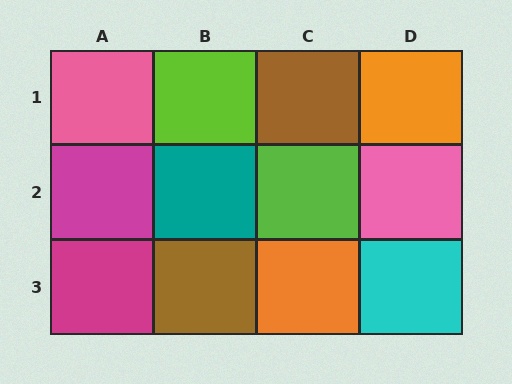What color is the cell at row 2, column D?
Pink.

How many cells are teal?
1 cell is teal.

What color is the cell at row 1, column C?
Brown.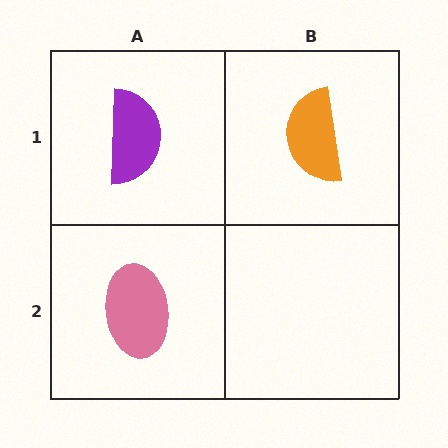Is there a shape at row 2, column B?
No, that cell is empty.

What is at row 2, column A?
A pink ellipse.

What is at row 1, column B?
An orange semicircle.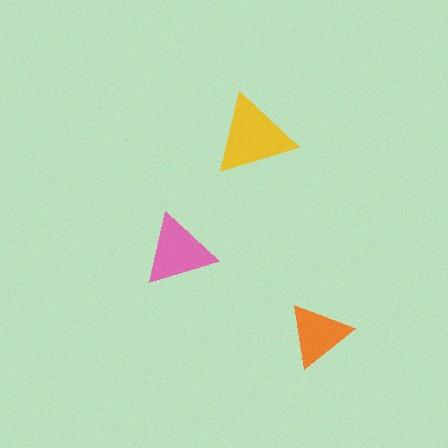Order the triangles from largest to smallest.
the yellow one, the pink one, the orange one.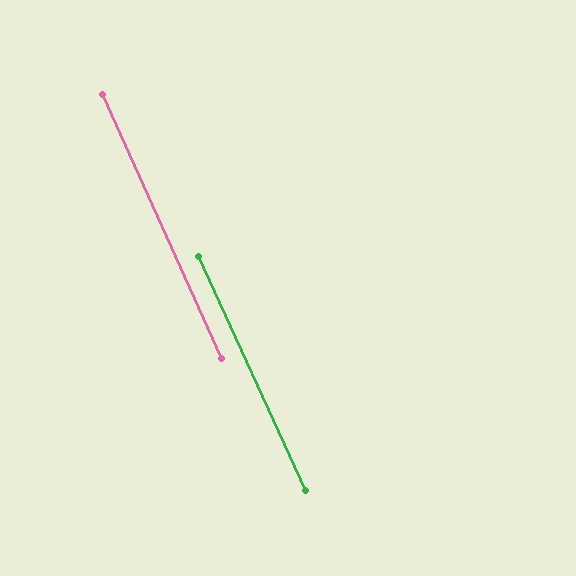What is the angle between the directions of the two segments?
Approximately 0 degrees.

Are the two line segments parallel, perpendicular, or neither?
Parallel — their directions differ by only 0.4°.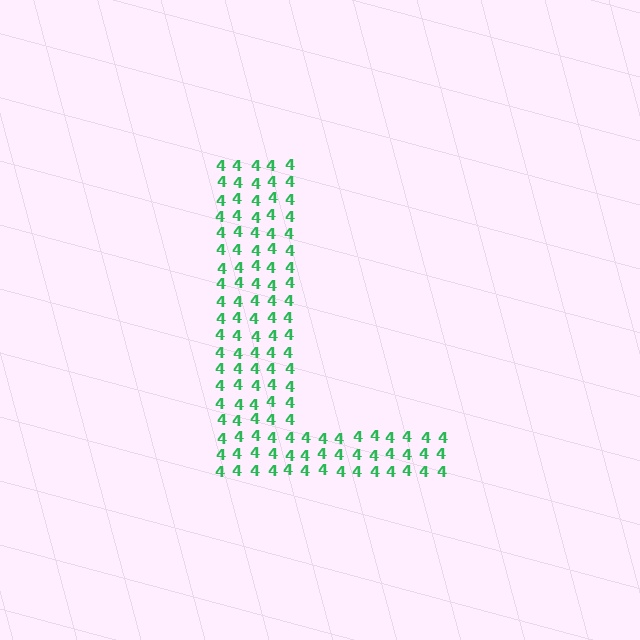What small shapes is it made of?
It is made of small digit 4's.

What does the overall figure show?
The overall figure shows the letter L.